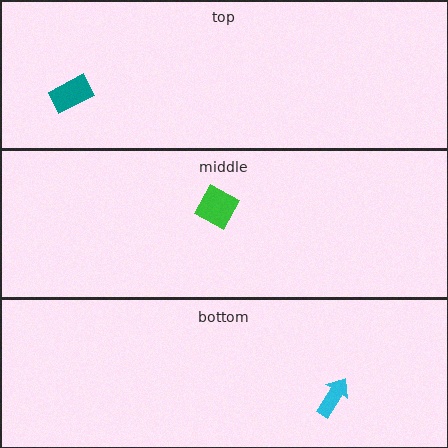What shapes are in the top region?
The teal rectangle.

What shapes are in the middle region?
The green diamond.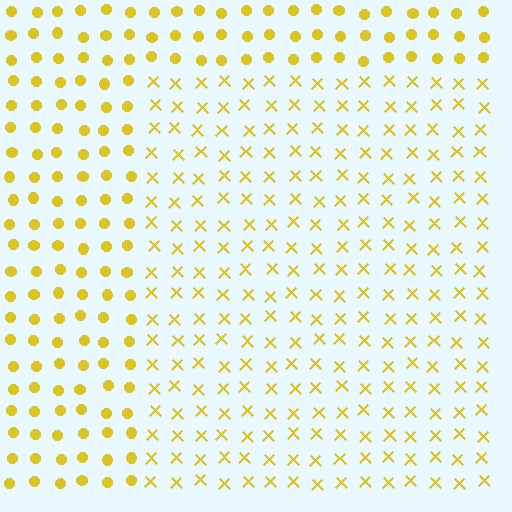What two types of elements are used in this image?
The image uses X marks inside the rectangle region and circles outside it.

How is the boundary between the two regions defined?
The boundary is defined by a change in element shape: X marks inside vs. circles outside. All elements share the same color and spacing.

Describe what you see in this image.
The image is filled with small yellow elements arranged in a uniform grid. A rectangle-shaped region contains X marks, while the surrounding area contains circles. The boundary is defined purely by the change in element shape.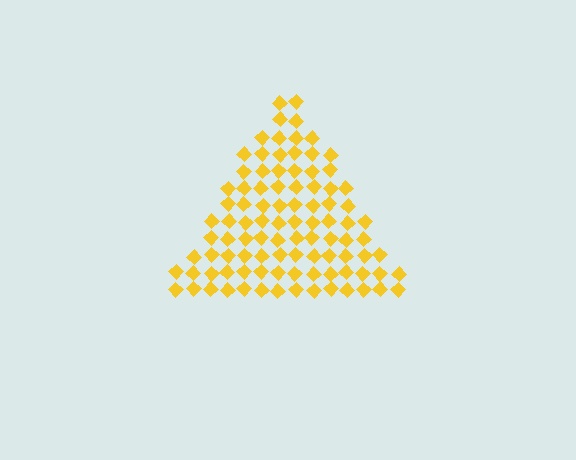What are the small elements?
The small elements are diamonds.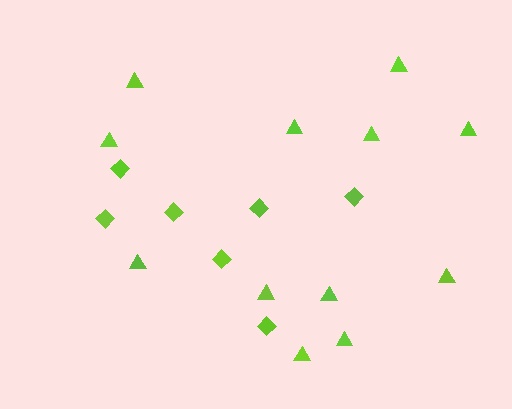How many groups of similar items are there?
There are 2 groups: one group of diamonds (7) and one group of triangles (12).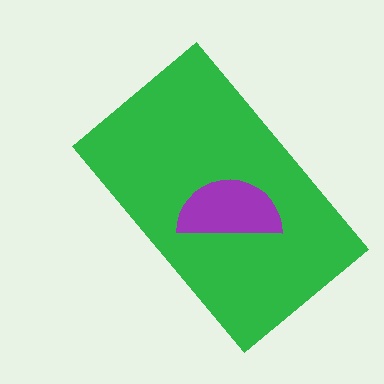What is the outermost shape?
The green rectangle.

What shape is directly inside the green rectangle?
The purple semicircle.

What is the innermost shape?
The purple semicircle.